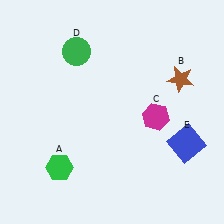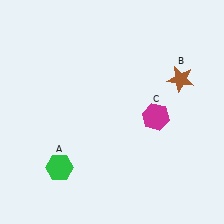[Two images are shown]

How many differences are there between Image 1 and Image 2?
There are 2 differences between the two images.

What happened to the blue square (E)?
The blue square (E) was removed in Image 2. It was in the bottom-right area of Image 1.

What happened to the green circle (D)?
The green circle (D) was removed in Image 2. It was in the top-left area of Image 1.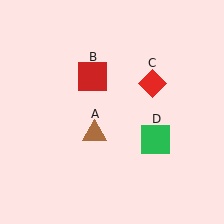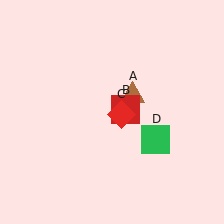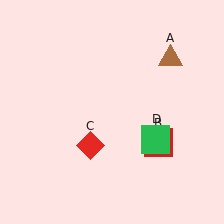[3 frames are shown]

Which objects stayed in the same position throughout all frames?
Green square (object D) remained stationary.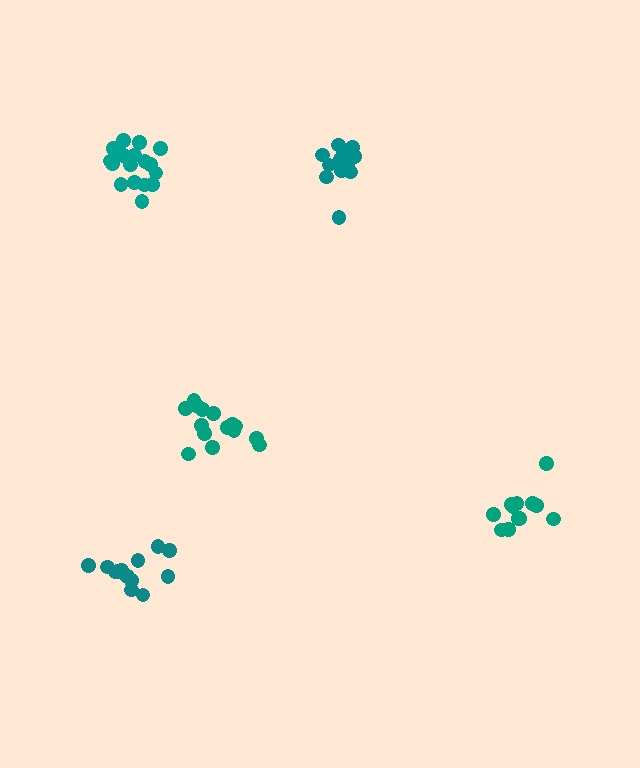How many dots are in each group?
Group 1: 12 dots, Group 2: 14 dots, Group 3: 18 dots, Group 4: 15 dots, Group 5: 13 dots (72 total).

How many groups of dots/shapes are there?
There are 5 groups.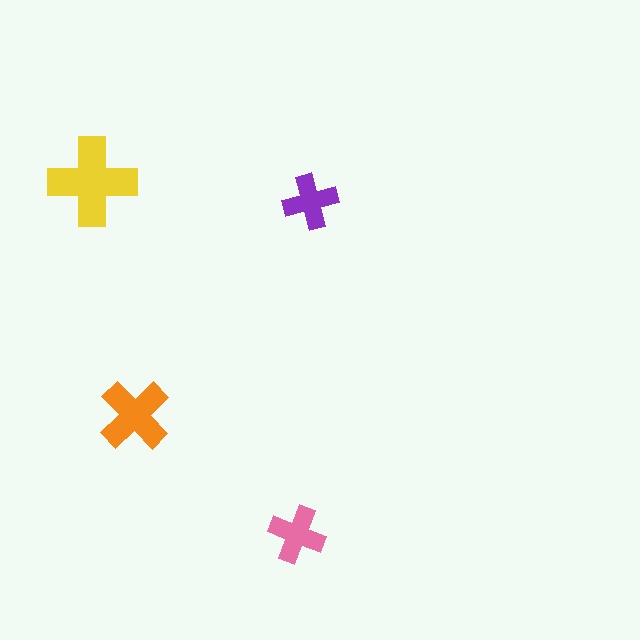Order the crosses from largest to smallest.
the yellow one, the orange one, the pink one, the purple one.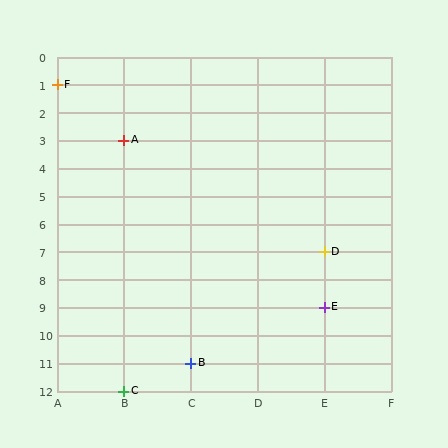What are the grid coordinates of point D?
Point D is at grid coordinates (E, 7).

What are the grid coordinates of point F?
Point F is at grid coordinates (A, 1).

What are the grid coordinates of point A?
Point A is at grid coordinates (B, 3).